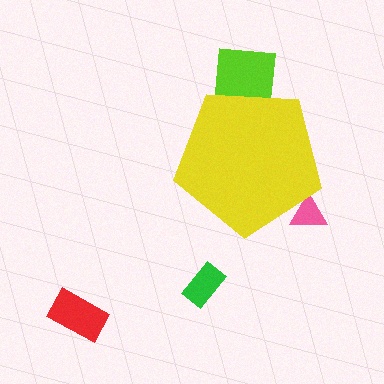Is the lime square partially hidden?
Yes, the lime square is partially hidden behind the yellow pentagon.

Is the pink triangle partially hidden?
Yes, the pink triangle is partially hidden behind the yellow pentagon.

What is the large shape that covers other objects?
A yellow pentagon.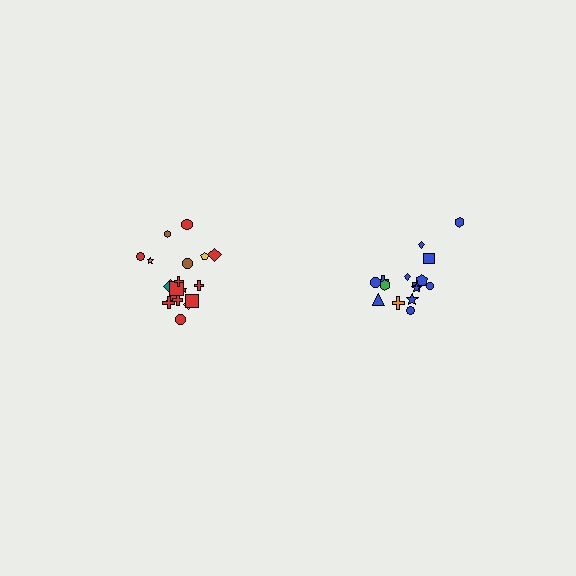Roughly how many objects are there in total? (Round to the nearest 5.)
Roughly 35 objects in total.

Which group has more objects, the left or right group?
The left group.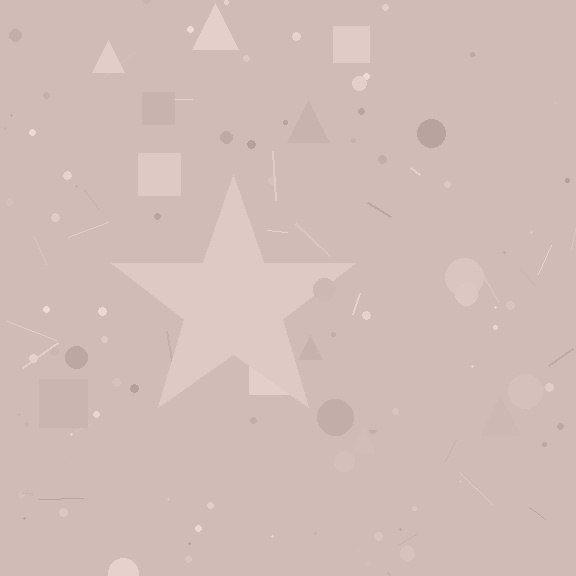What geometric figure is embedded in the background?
A star is embedded in the background.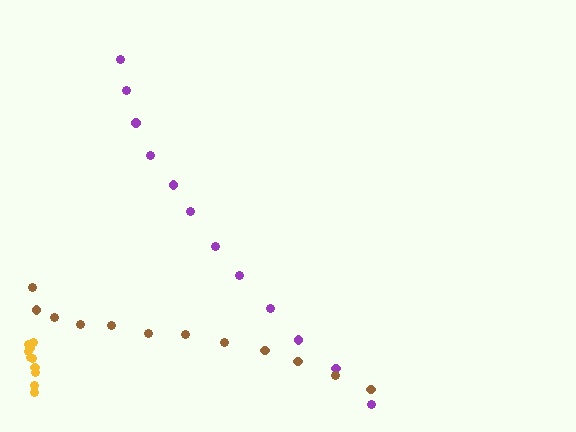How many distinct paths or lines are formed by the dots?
There are 3 distinct paths.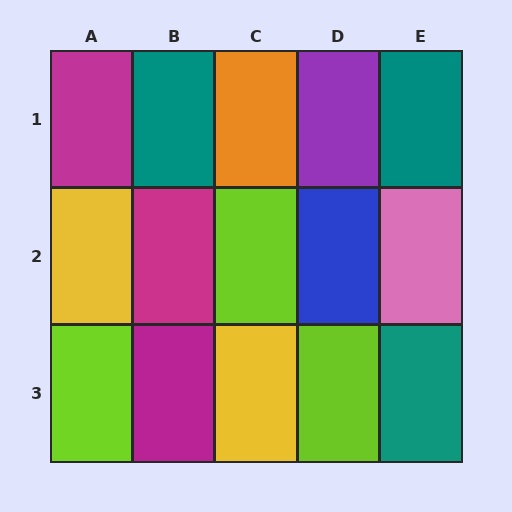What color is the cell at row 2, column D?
Blue.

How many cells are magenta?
3 cells are magenta.